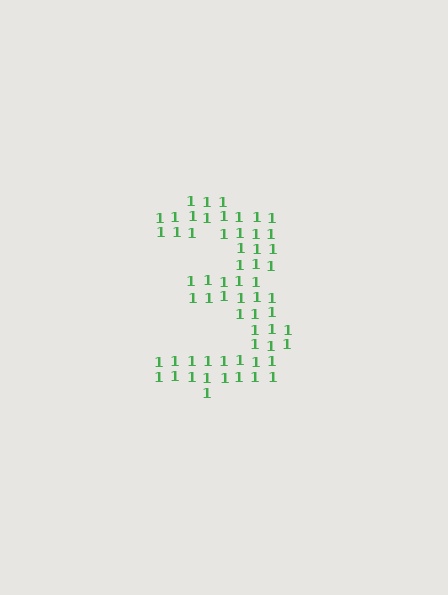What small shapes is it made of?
It is made of small digit 1's.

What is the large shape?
The large shape is the digit 3.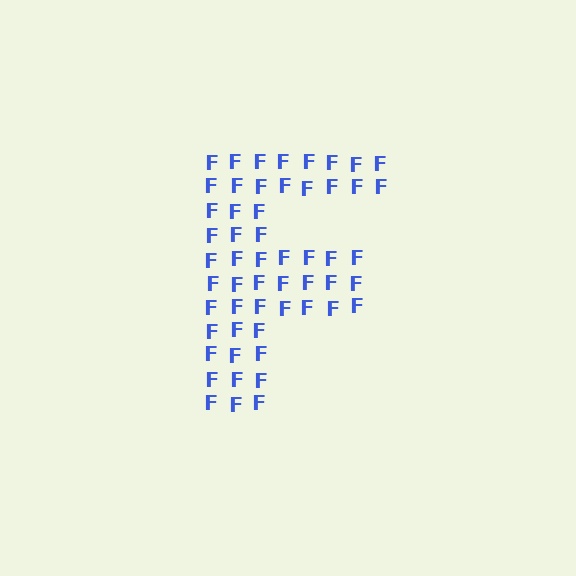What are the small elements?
The small elements are letter F's.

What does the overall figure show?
The overall figure shows the letter F.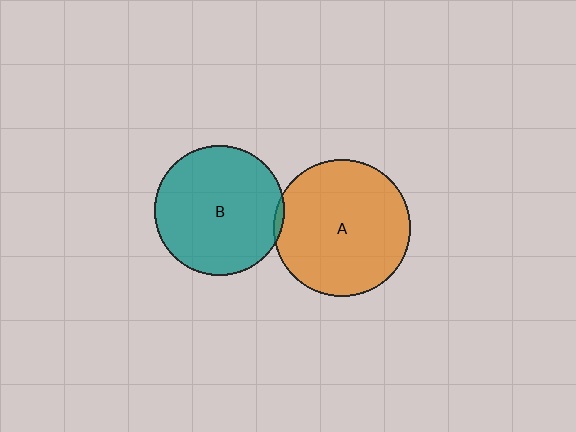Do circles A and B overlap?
Yes.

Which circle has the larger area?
Circle A (orange).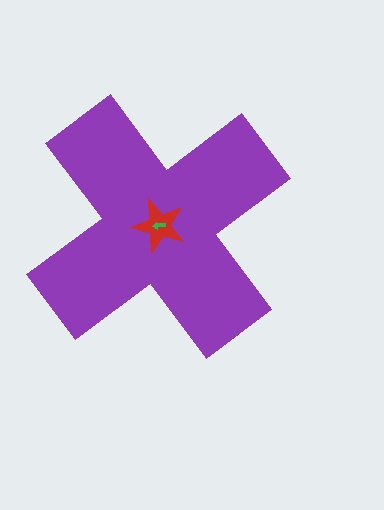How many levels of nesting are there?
3.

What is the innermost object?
The green arrow.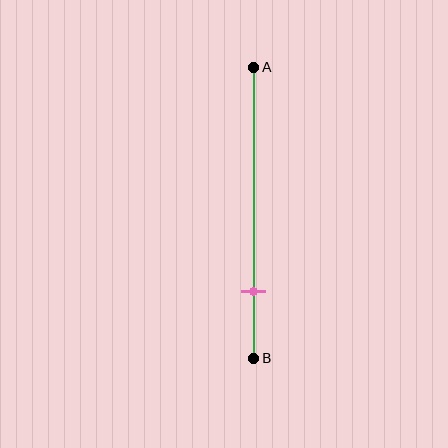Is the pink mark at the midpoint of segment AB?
No, the mark is at about 75% from A, not at the 50% midpoint.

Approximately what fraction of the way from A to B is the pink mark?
The pink mark is approximately 75% of the way from A to B.